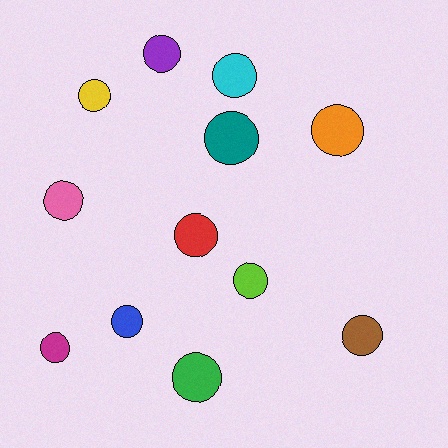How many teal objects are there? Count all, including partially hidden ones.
There is 1 teal object.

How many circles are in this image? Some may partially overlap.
There are 12 circles.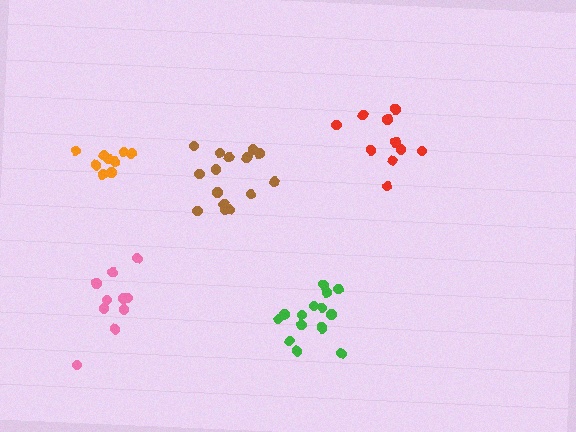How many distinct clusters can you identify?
There are 5 distinct clusters.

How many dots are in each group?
Group 1: 10 dots, Group 2: 15 dots, Group 3: 9 dots, Group 4: 15 dots, Group 5: 10 dots (59 total).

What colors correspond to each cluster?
The clusters are colored: red, brown, orange, green, pink.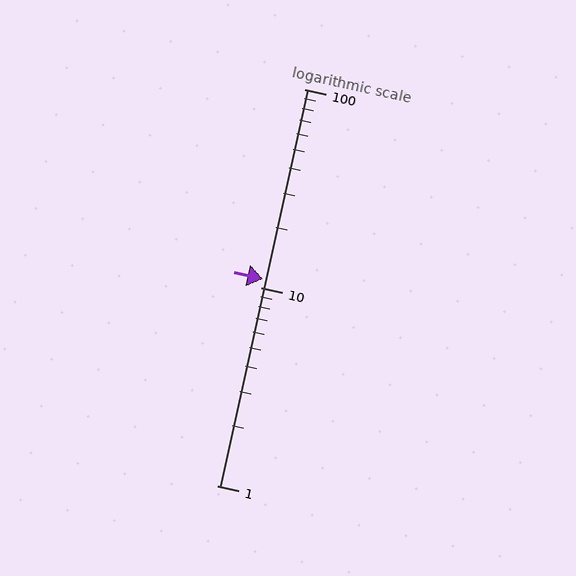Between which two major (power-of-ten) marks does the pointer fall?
The pointer is between 10 and 100.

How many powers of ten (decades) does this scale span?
The scale spans 2 decades, from 1 to 100.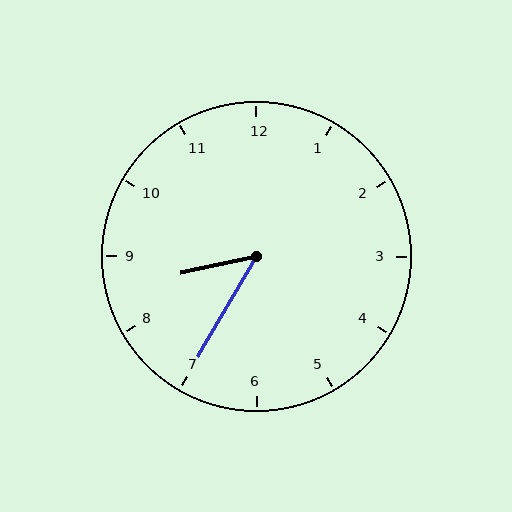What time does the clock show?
8:35.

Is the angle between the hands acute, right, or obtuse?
It is acute.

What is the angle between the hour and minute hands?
Approximately 48 degrees.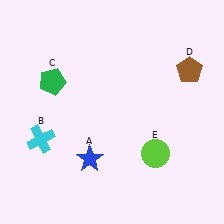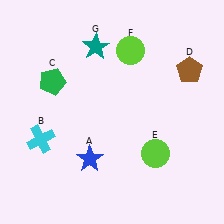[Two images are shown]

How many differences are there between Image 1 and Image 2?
There are 2 differences between the two images.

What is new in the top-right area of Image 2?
A lime circle (F) was added in the top-right area of Image 2.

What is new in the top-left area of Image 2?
A teal star (G) was added in the top-left area of Image 2.